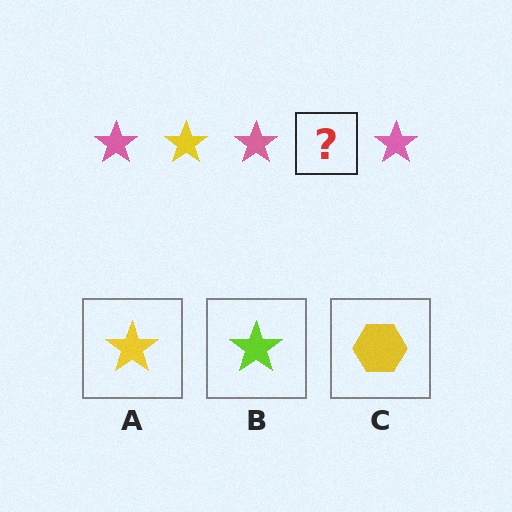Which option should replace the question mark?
Option A.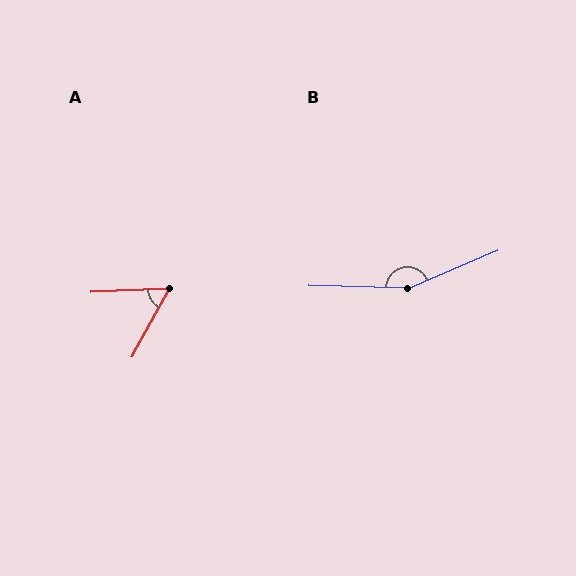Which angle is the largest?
B, at approximately 156 degrees.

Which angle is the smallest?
A, at approximately 58 degrees.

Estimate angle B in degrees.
Approximately 156 degrees.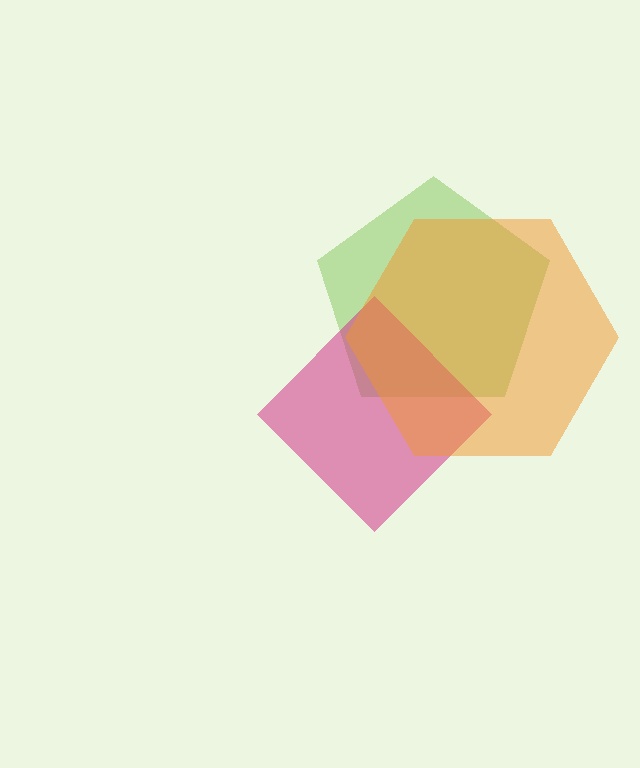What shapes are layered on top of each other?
The layered shapes are: a lime pentagon, a magenta diamond, an orange hexagon.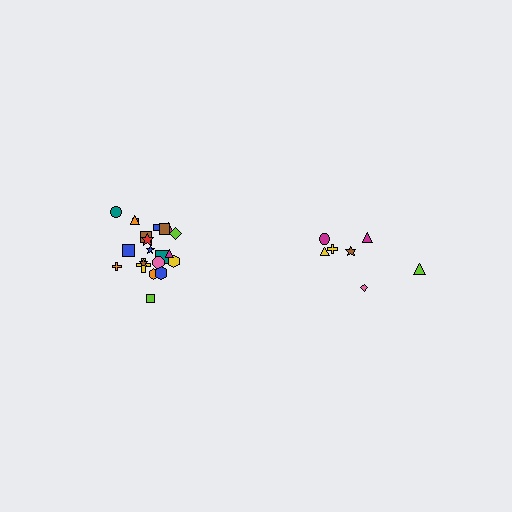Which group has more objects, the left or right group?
The left group.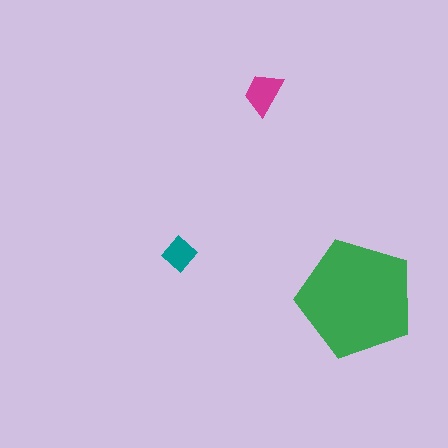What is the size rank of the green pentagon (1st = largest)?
1st.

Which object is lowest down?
The green pentagon is bottommost.